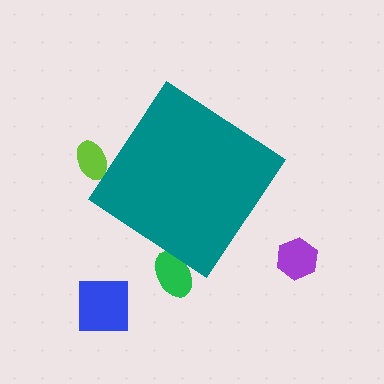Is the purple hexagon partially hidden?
No, the purple hexagon is fully visible.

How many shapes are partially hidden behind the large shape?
2 shapes are partially hidden.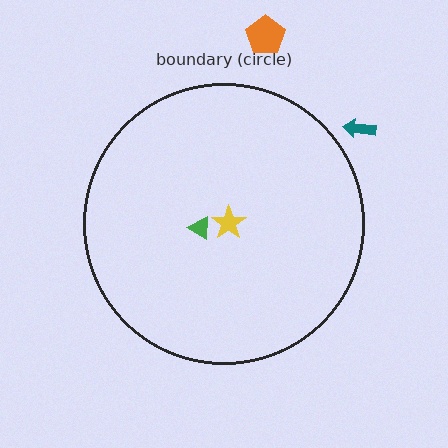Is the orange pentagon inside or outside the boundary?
Outside.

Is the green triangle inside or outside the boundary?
Inside.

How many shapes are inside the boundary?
2 inside, 2 outside.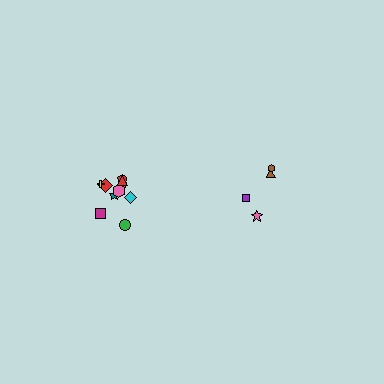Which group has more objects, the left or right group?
The left group.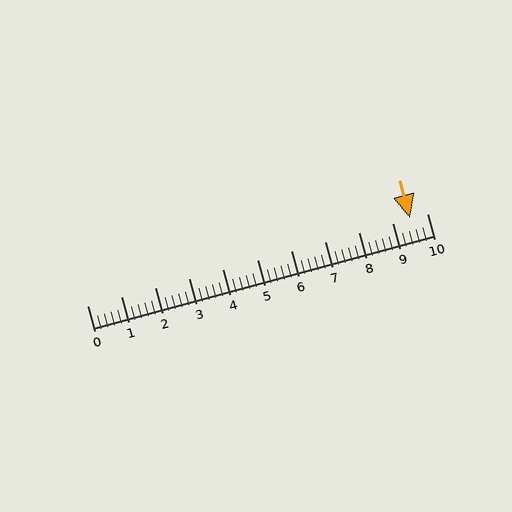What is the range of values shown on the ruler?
The ruler shows values from 0 to 10.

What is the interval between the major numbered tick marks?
The major tick marks are spaced 1 units apart.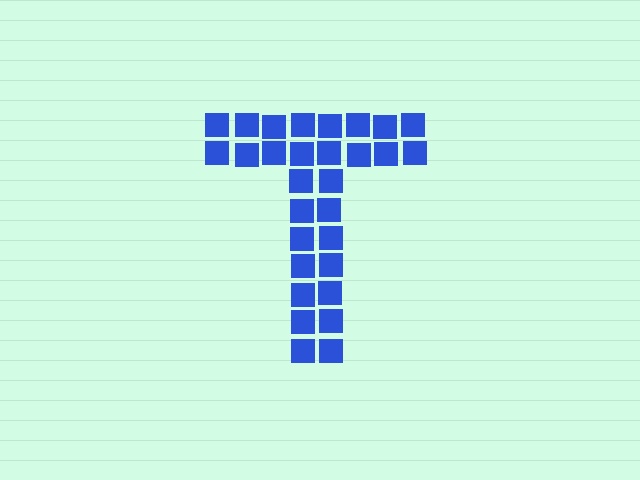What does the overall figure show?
The overall figure shows the letter T.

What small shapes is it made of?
It is made of small squares.